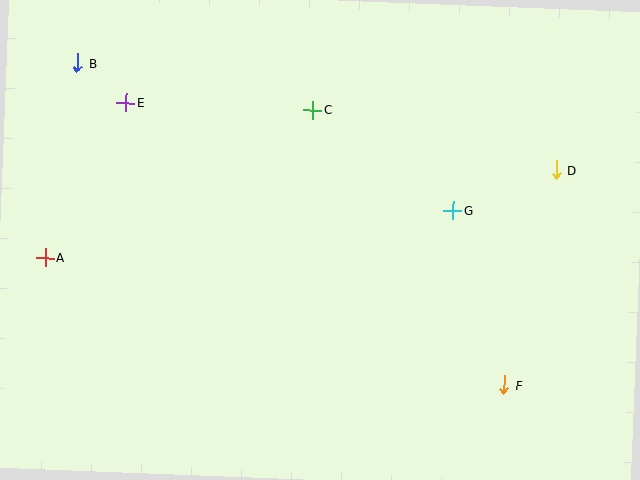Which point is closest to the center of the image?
Point C at (313, 110) is closest to the center.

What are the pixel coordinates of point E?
Point E is at (126, 102).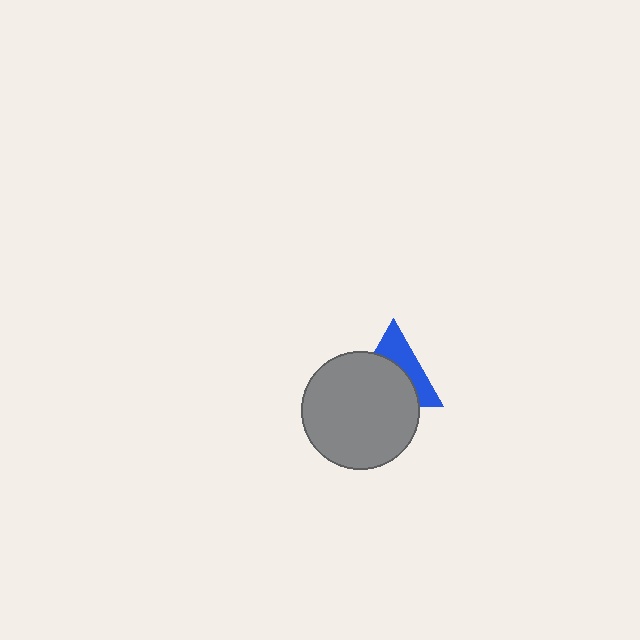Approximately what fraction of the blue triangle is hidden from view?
Roughly 59% of the blue triangle is hidden behind the gray circle.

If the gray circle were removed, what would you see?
You would see the complete blue triangle.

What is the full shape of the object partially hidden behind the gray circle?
The partially hidden object is a blue triangle.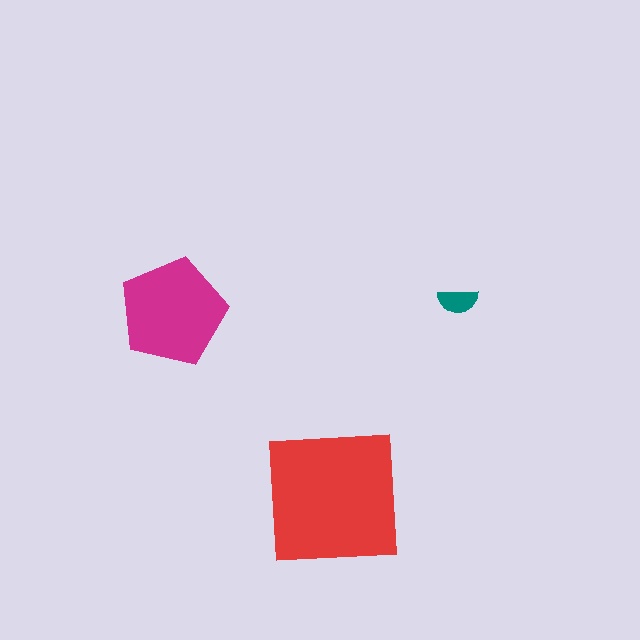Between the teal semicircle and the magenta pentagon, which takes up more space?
The magenta pentagon.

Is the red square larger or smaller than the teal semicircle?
Larger.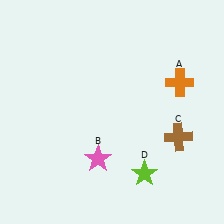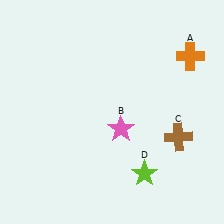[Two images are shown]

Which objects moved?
The objects that moved are: the orange cross (A), the pink star (B).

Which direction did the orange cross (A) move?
The orange cross (A) moved up.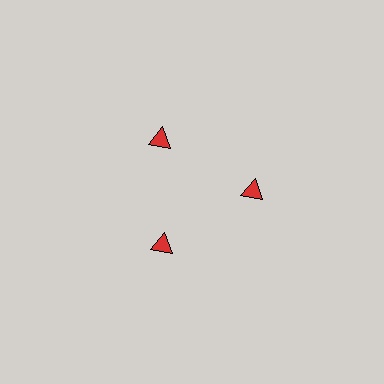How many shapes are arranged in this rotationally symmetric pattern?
There are 3 shapes, arranged in 3 groups of 1.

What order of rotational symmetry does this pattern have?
This pattern has 3-fold rotational symmetry.